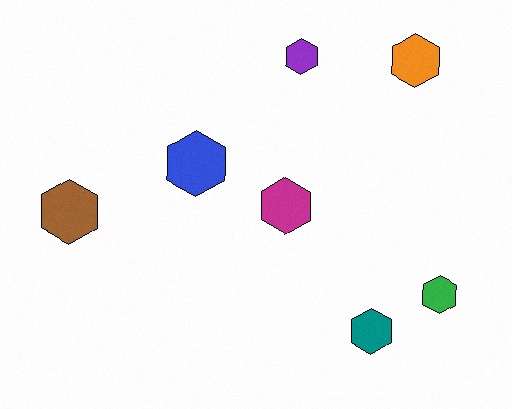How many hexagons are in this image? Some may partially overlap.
There are 7 hexagons.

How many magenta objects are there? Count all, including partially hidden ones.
There is 1 magenta object.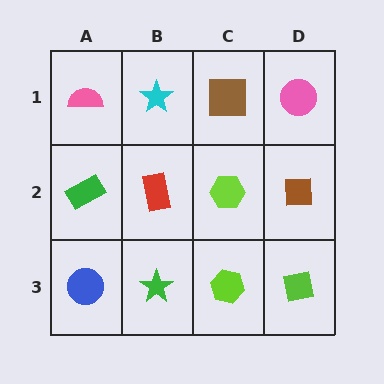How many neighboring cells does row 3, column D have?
2.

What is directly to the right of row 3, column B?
A lime hexagon.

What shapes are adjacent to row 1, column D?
A brown square (row 2, column D), a brown square (row 1, column C).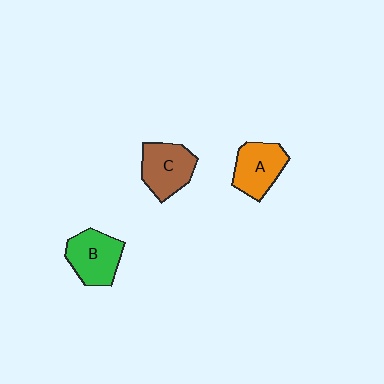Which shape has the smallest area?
Shape A (orange).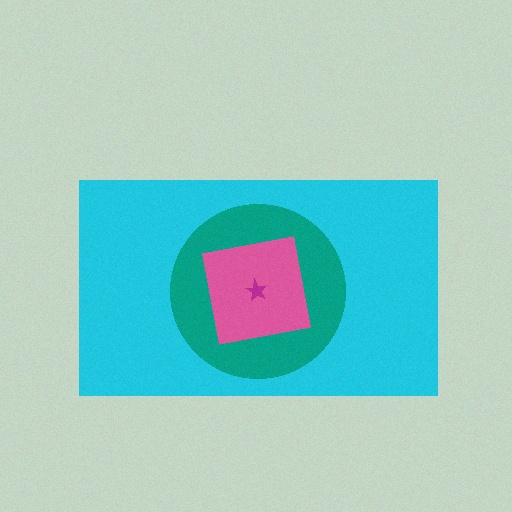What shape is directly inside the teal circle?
The pink square.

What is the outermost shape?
The cyan rectangle.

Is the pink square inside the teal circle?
Yes.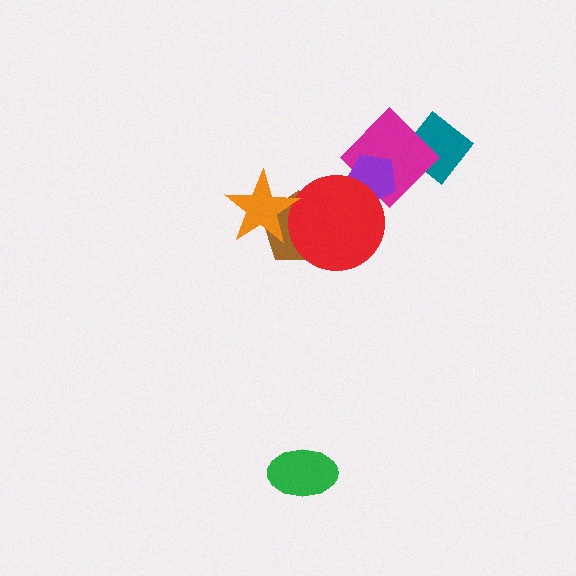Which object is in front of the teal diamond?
The magenta diamond is in front of the teal diamond.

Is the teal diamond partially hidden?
Yes, it is partially covered by another shape.